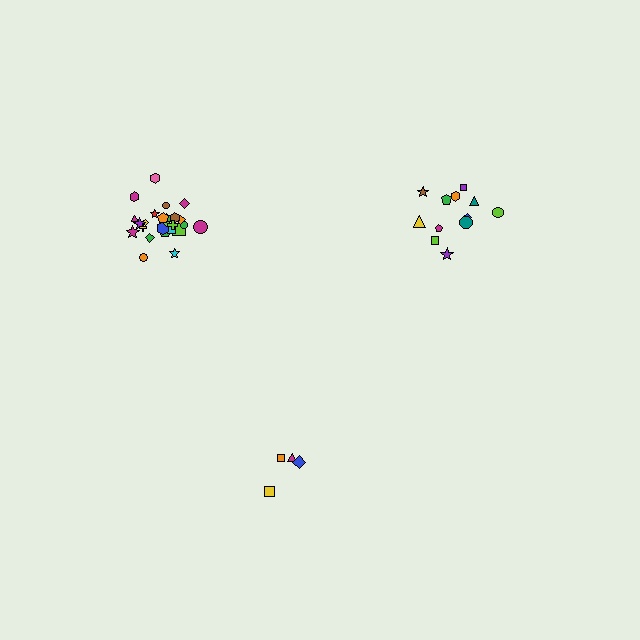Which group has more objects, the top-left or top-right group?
The top-left group.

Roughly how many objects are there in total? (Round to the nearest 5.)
Roughly 40 objects in total.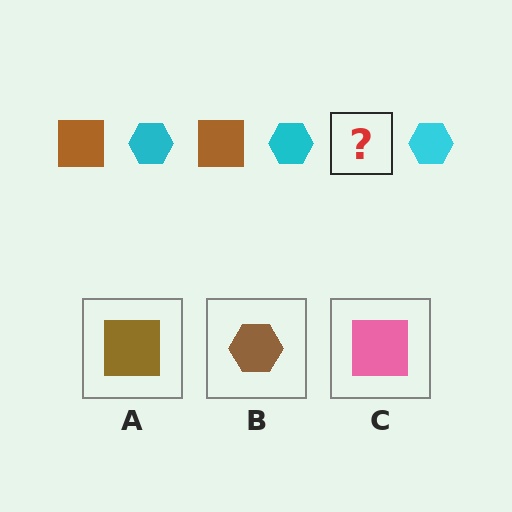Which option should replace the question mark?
Option A.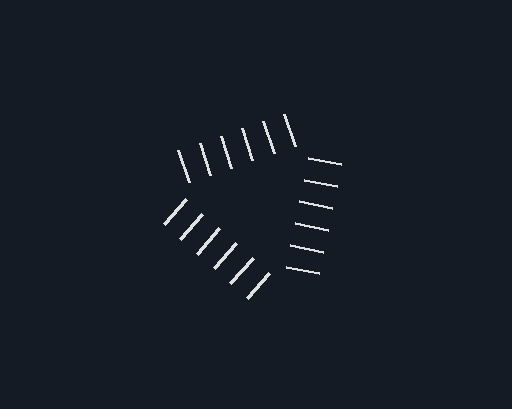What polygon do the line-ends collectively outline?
An illusory triangle — the line segments terminate on its edges but no continuous stroke is drawn.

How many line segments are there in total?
18 — 6 along each of the 3 edges.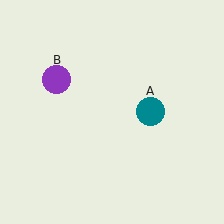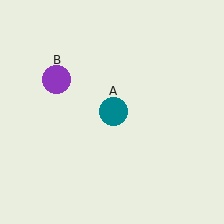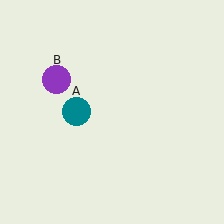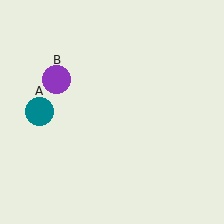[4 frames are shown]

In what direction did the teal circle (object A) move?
The teal circle (object A) moved left.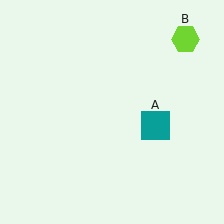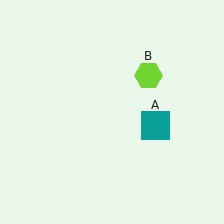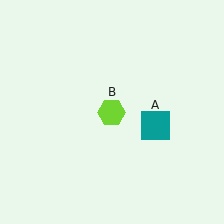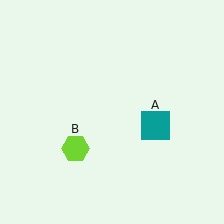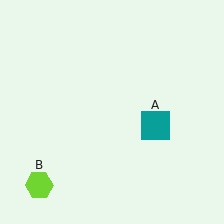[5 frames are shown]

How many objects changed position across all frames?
1 object changed position: lime hexagon (object B).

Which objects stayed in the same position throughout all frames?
Teal square (object A) remained stationary.